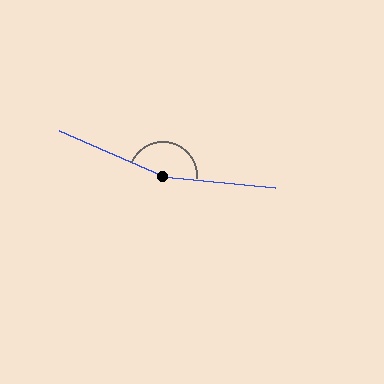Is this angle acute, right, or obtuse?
It is obtuse.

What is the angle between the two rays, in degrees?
Approximately 163 degrees.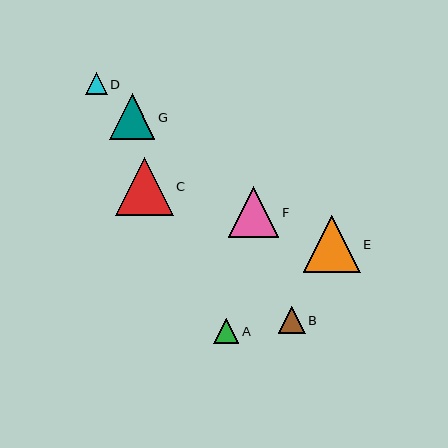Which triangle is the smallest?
Triangle D is the smallest with a size of approximately 22 pixels.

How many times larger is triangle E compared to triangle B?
Triangle E is approximately 2.1 times the size of triangle B.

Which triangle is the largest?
Triangle C is the largest with a size of approximately 58 pixels.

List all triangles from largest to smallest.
From largest to smallest: C, E, F, G, B, A, D.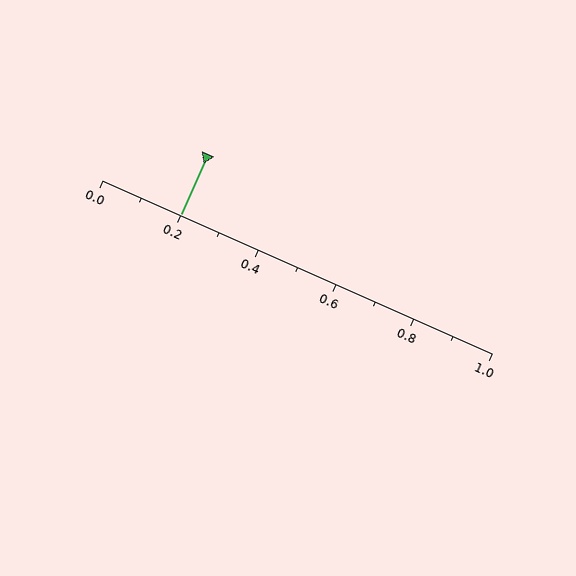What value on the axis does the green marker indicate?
The marker indicates approximately 0.2.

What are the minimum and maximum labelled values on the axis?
The axis runs from 0.0 to 1.0.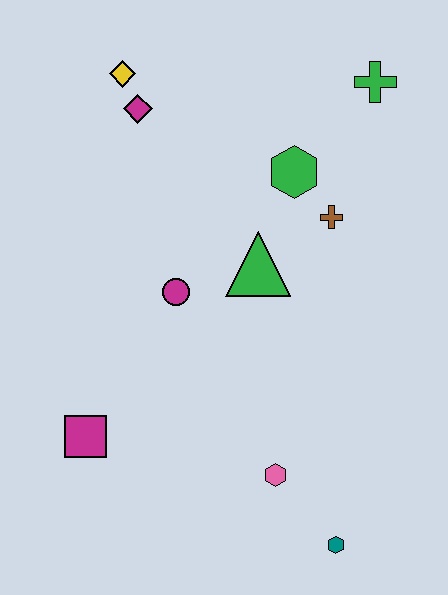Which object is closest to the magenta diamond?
The yellow diamond is closest to the magenta diamond.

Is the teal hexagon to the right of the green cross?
No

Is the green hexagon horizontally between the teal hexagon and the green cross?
No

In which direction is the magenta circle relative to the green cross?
The magenta circle is below the green cross.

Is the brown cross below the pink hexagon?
No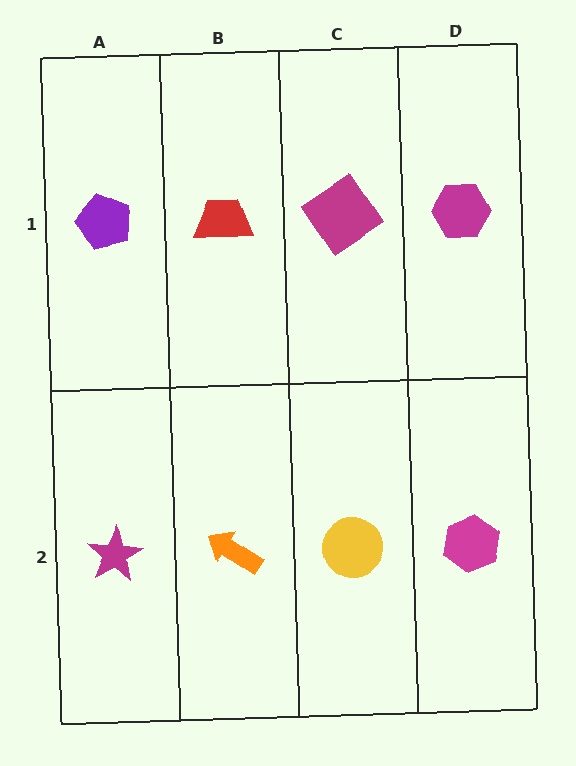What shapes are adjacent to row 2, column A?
A purple pentagon (row 1, column A), an orange arrow (row 2, column B).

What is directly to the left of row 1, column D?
A magenta diamond.